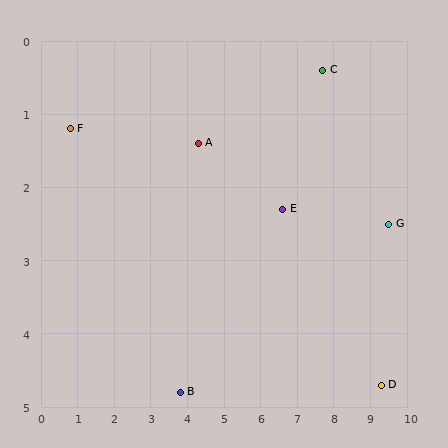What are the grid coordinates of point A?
Point A is at approximately (4.3, 1.4).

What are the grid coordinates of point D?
Point D is at approximately (9.3, 4.7).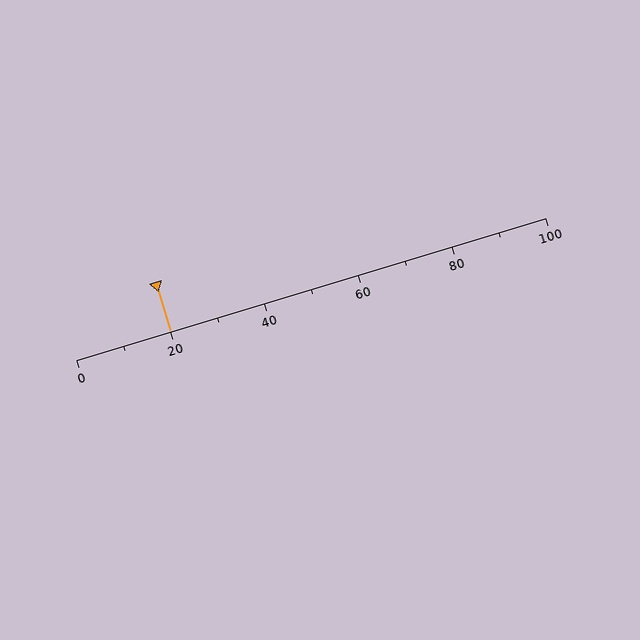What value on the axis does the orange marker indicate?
The marker indicates approximately 20.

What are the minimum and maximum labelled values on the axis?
The axis runs from 0 to 100.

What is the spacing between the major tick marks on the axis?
The major ticks are spaced 20 apart.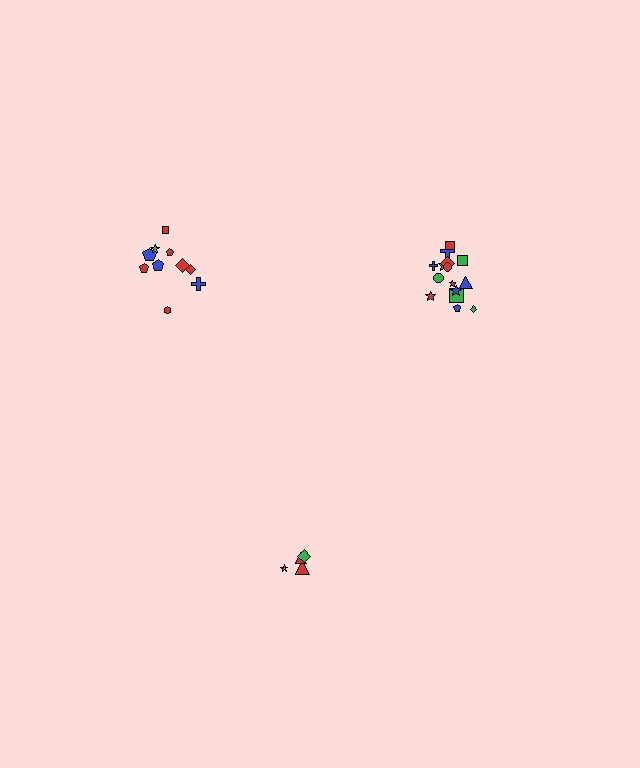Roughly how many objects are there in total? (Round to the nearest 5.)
Roughly 30 objects in total.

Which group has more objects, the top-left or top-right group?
The top-right group.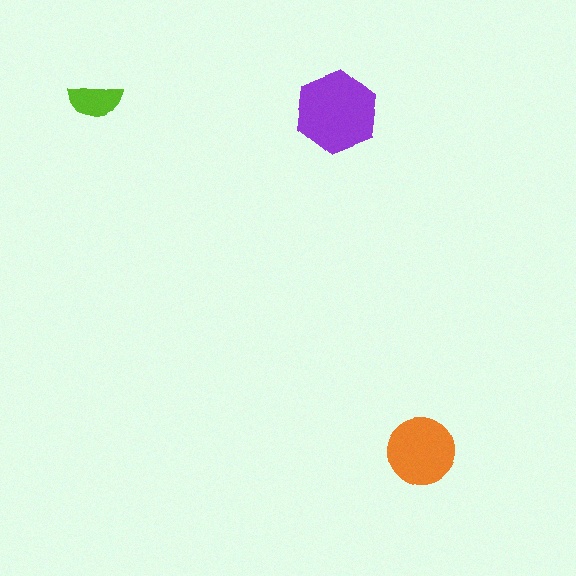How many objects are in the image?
There are 3 objects in the image.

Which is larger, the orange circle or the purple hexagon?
The purple hexagon.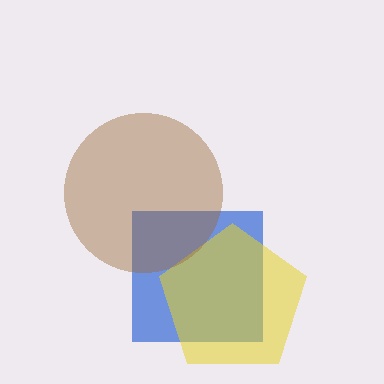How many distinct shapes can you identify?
There are 3 distinct shapes: a blue square, a yellow pentagon, a brown circle.